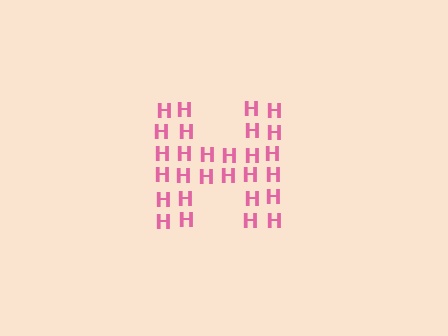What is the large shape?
The large shape is the letter H.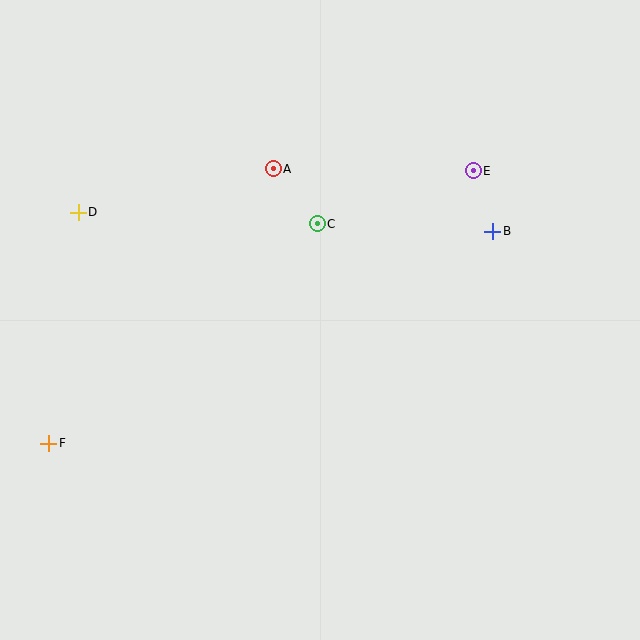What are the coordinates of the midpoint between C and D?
The midpoint between C and D is at (198, 218).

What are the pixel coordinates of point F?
Point F is at (49, 443).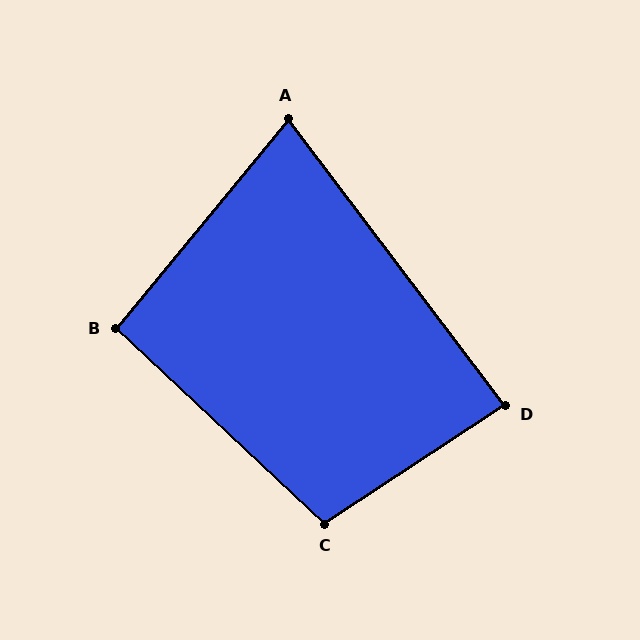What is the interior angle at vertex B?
Approximately 94 degrees (approximately right).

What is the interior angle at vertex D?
Approximately 86 degrees (approximately right).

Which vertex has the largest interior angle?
C, at approximately 103 degrees.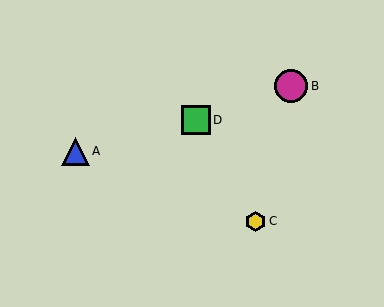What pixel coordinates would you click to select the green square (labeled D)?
Click at (196, 120) to select the green square D.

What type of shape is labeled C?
Shape C is a yellow hexagon.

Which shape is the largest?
The magenta circle (labeled B) is the largest.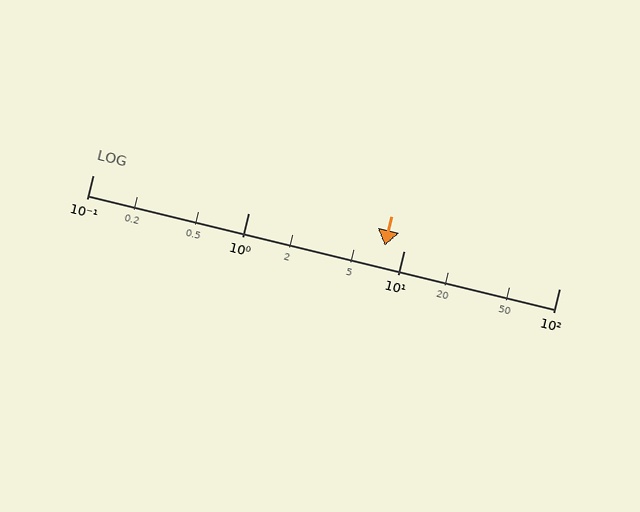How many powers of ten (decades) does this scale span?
The scale spans 3 decades, from 0.1 to 100.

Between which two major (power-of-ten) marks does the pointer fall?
The pointer is between 1 and 10.